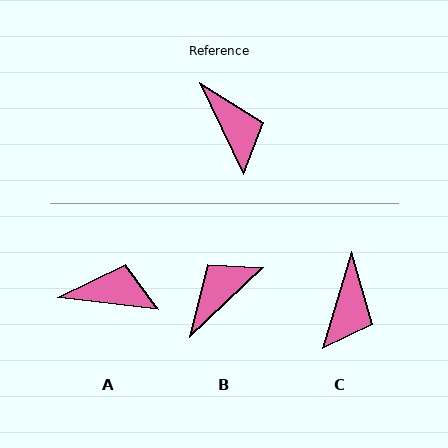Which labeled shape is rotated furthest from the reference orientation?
B, about 109 degrees away.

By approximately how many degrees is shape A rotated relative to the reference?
Approximately 59 degrees counter-clockwise.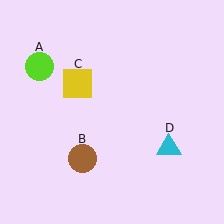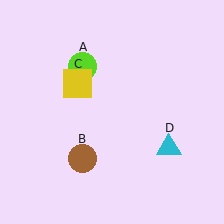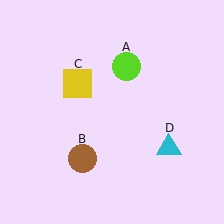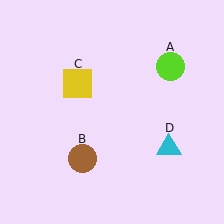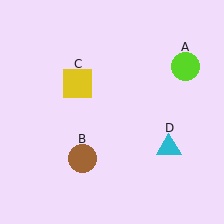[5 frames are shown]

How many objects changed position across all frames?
1 object changed position: lime circle (object A).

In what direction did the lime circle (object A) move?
The lime circle (object A) moved right.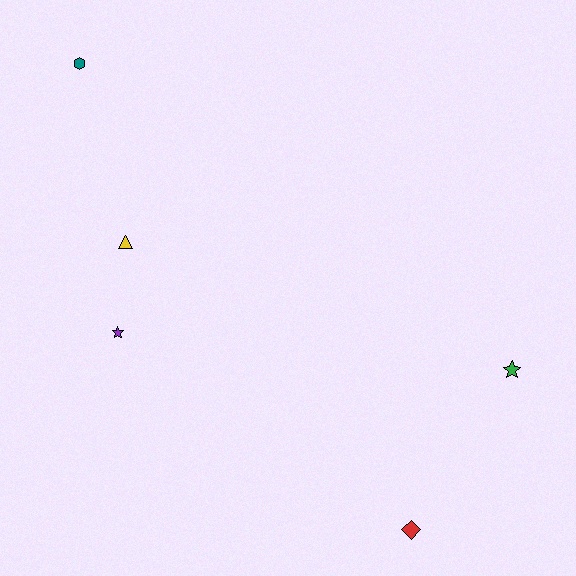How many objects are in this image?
There are 5 objects.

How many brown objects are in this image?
There are no brown objects.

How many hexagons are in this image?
There is 1 hexagon.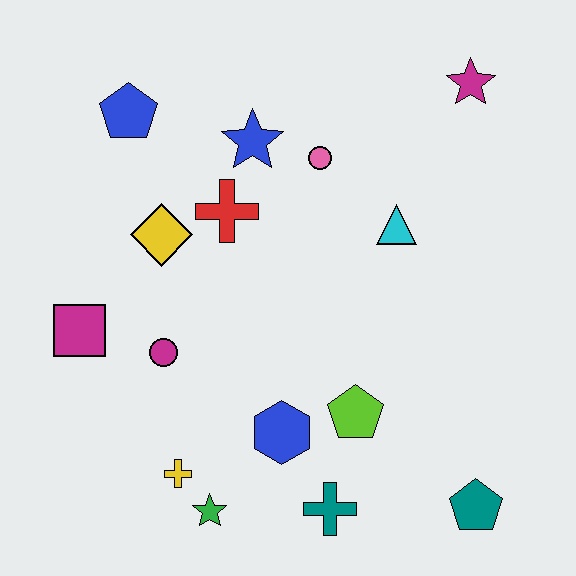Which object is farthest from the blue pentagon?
The teal pentagon is farthest from the blue pentagon.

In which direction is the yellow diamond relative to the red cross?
The yellow diamond is to the left of the red cross.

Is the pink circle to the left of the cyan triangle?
Yes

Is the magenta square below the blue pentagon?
Yes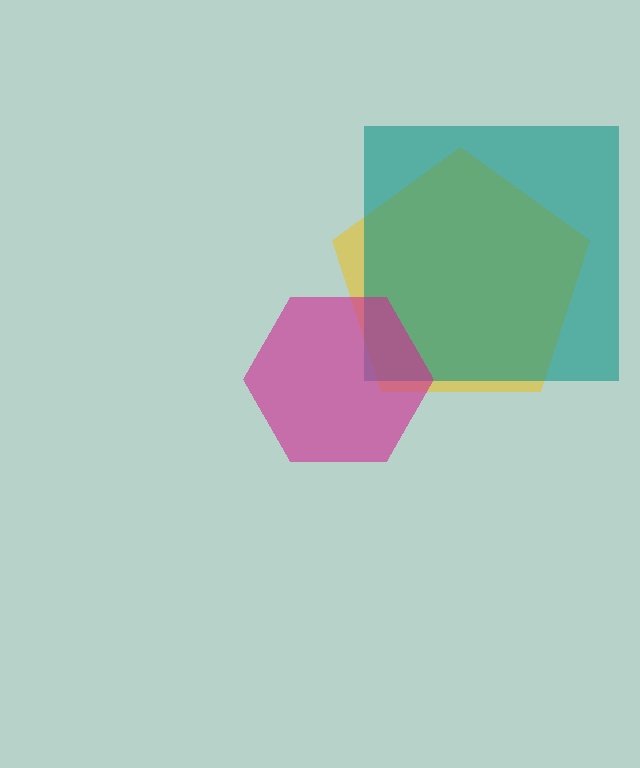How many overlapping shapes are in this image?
There are 3 overlapping shapes in the image.